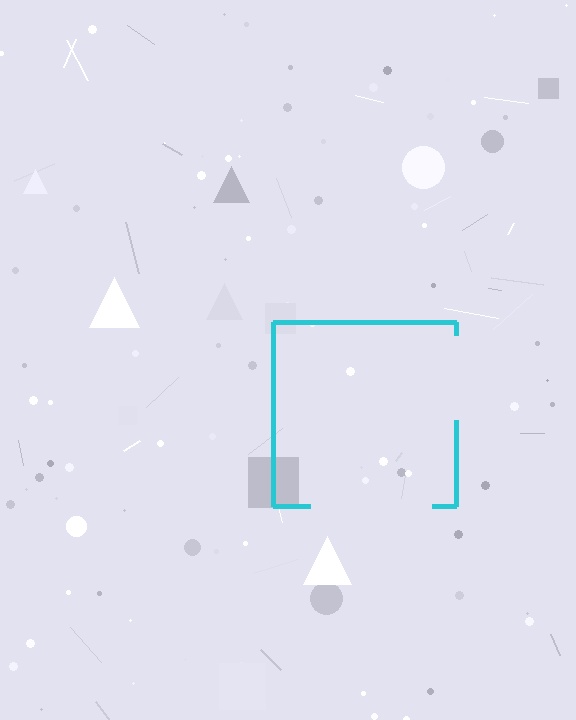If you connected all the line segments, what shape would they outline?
They would outline a square.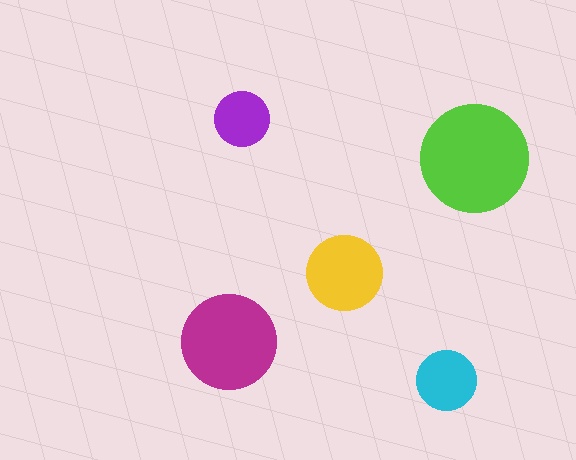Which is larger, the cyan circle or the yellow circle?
The yellow one.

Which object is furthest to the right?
The lime circle is rightmost.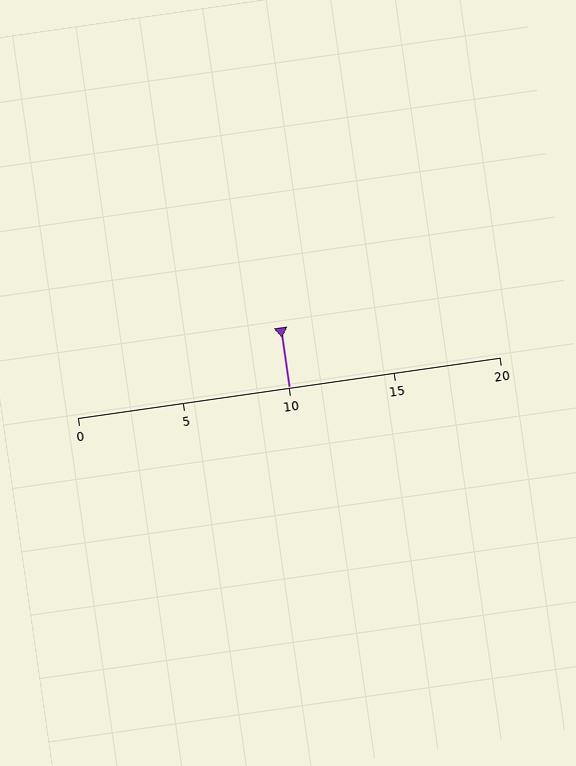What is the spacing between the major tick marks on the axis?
The major ticks are spaced 5 apart.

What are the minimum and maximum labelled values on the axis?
The axis runs from 0 to 20.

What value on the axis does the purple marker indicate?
The marker indicates approximately 10.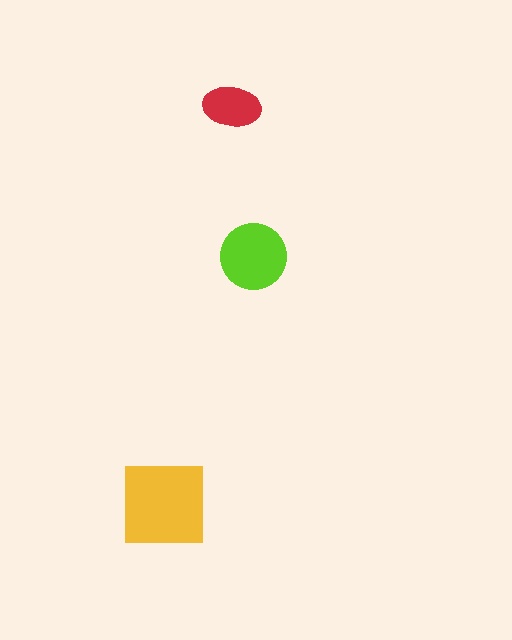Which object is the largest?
The yellow square.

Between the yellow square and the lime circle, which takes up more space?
The yellow square.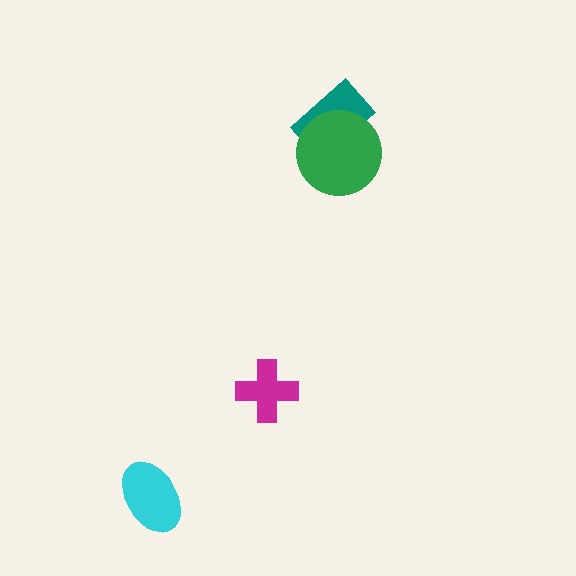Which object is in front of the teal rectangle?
The green circle is in front of the teal rectangle.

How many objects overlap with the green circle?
1 object overlaps with the green circle.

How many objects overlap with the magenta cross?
0 objects overlap with the magenta cross.